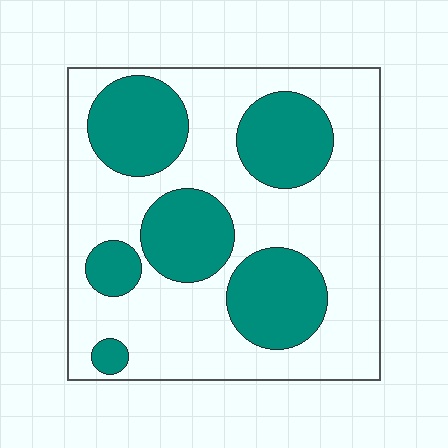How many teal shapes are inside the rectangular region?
6.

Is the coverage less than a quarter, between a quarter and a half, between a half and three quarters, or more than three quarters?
Between a quarter and a half.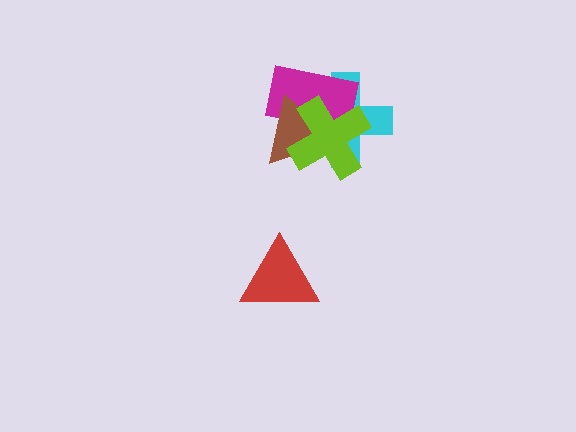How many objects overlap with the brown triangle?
3 objects overlap with the brown triangle.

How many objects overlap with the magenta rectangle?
3 objects overlap with the magenta rectangle.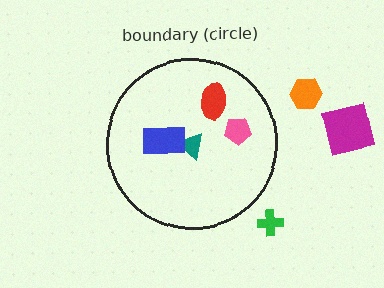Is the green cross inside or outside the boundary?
Outside.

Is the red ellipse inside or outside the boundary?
Inside.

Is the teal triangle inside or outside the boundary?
Inside.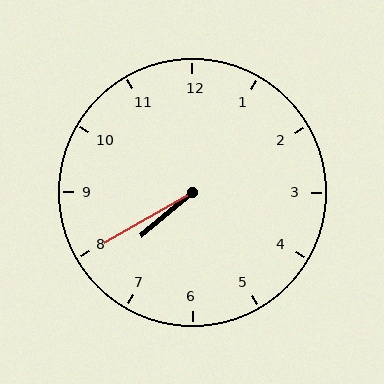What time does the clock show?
7:40.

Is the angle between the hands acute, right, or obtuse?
It is acute.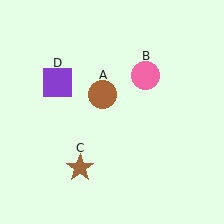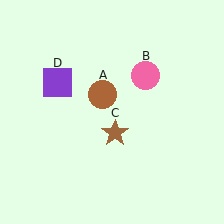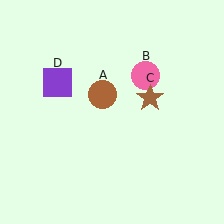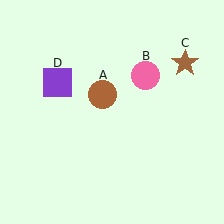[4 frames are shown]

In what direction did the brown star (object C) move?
The brown star (object C) moved up and to the right.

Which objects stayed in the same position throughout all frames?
Brown circle (object A) and pink circle (object B) and purple square (object D) remained stationary.